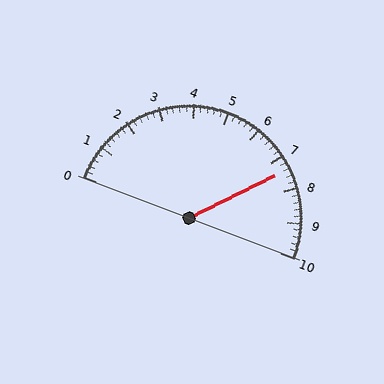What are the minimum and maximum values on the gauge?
The gauge ranges from 0 to 10.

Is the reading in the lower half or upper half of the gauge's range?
The reading is in the upper half of the range (0 to 10).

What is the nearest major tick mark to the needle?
The nearest major tick mark is 7.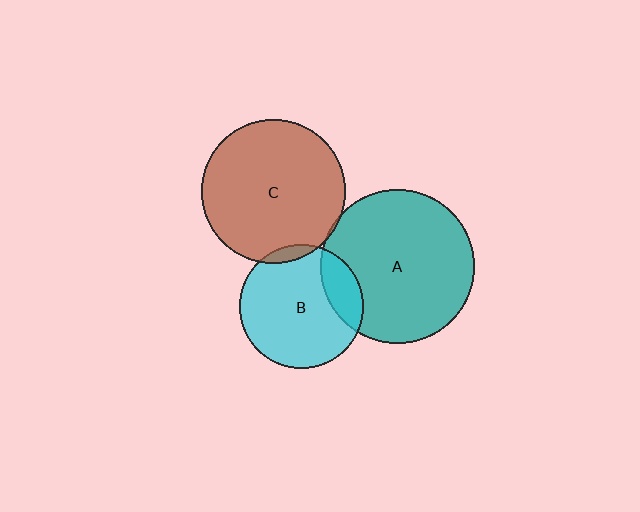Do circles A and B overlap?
Yes.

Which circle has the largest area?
Circle A (teal).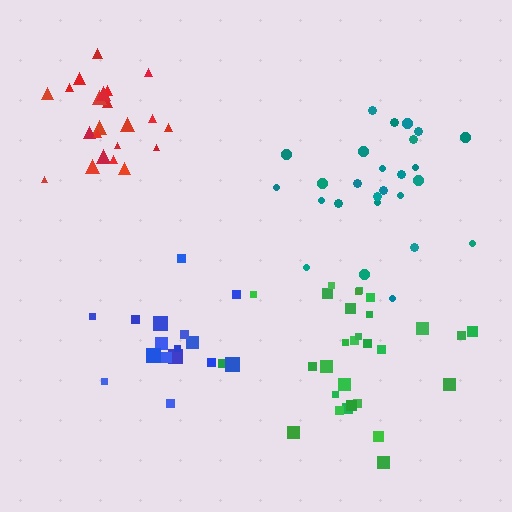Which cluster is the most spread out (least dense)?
Teal.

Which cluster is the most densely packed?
Red.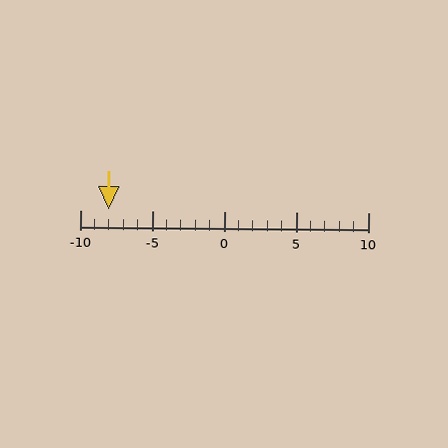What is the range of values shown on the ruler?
The ruler shows values from -10 to 10.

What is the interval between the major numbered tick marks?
The major tick marks are spaced 5 units apart.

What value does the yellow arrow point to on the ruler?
The yellow arrow points to approximately -8.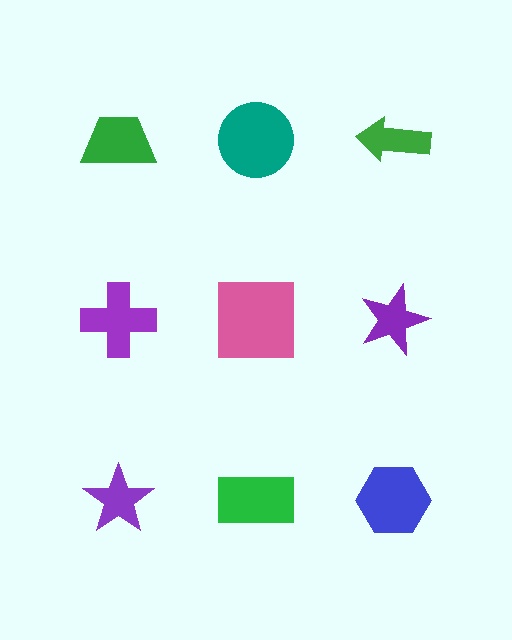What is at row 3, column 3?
A blue hexagon.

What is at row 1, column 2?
A teal circle.